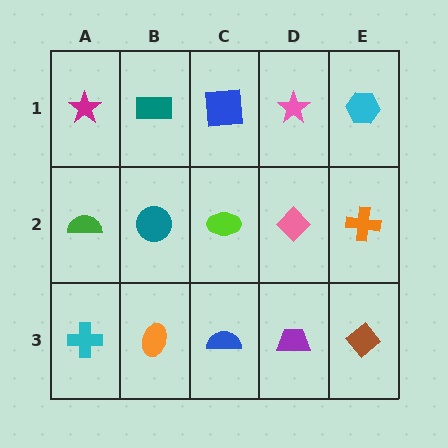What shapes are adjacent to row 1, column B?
A teal circle (row 2, column B), a magenta star (row 1, column A), a blue square (row 1, column C).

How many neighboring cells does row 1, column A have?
2.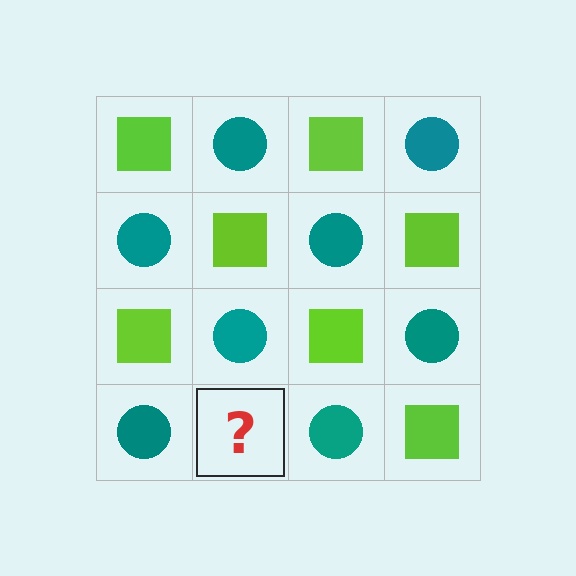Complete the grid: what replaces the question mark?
The question mark should be replaced with a lime square.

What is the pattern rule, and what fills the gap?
The rule is that it alternates lime square and teal circle in a checkerboard pattern. The gap should be filled with a lime square.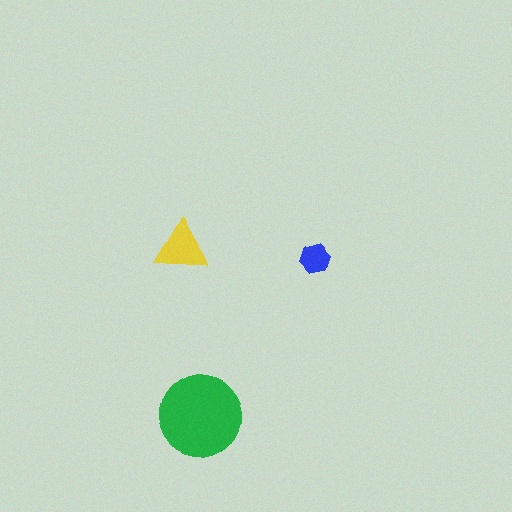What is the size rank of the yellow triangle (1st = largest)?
2nd.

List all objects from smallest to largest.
The blue hexagon, the yellow triangle, the green circle.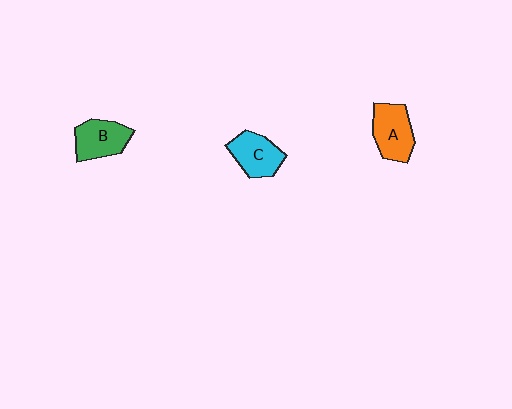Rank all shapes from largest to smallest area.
From largest to smallest: A (orange), B (green), C (cyan).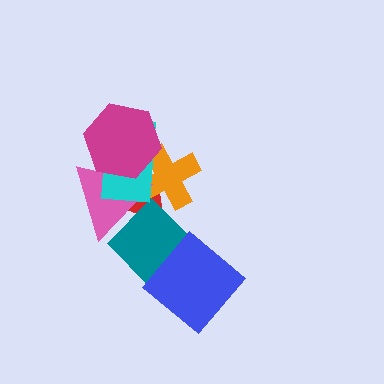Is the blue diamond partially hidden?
No, no other shape covers it.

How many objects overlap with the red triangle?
4 objects overlap with the red triangle.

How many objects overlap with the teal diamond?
4 objects overlap with the teal diamond.